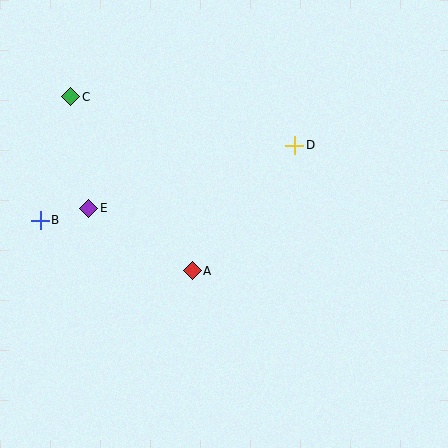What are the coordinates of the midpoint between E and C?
The midpoint between E and C is at (80, 153).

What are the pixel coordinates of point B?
Point B is at (40, 220).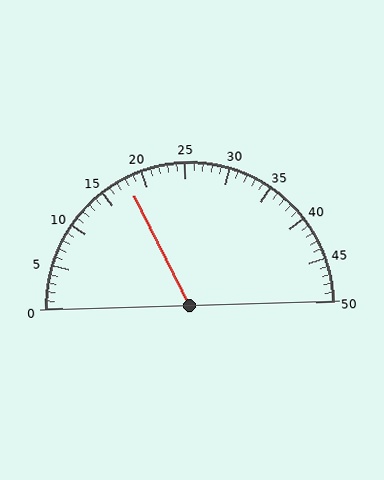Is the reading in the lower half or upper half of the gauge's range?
The reading is in the lower half of the range (0 to 50).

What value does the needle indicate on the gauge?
The needle indicates approximately 18.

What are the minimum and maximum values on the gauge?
The gauge ranges from 0 to 50.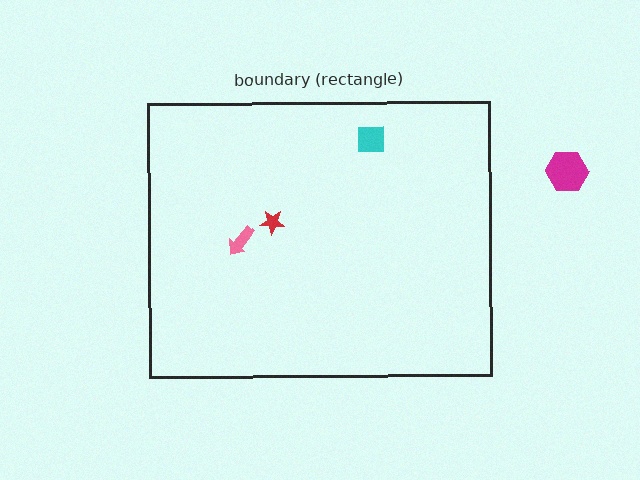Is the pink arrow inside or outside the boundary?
Inside.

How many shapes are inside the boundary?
3 inside, 1 outside.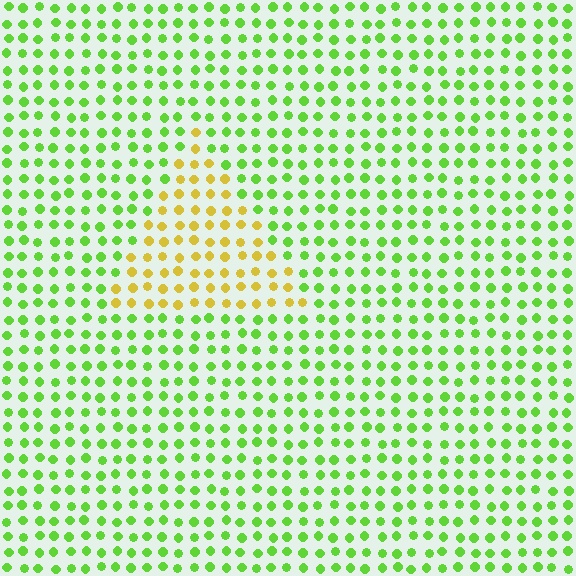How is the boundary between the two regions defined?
The boundary is defined purely by a slight shift in hue (about 53 degrees). Spacing, size, and orientation are identical on both sides.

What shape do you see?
I see a triangle.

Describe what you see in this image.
The image is filled with small lime elements in a uniform arrangement. A triangle-shaped region is visible where the elements are tinted to a slightly different hue, forming a subtle color boundary.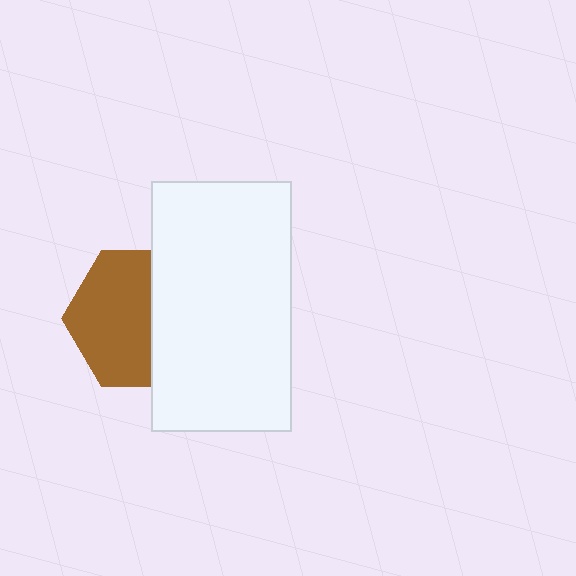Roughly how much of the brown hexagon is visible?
About half of it is visible (roughly 60%).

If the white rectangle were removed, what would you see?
You would see the complete brown hexagon.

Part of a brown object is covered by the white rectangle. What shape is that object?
It is a hexagon.